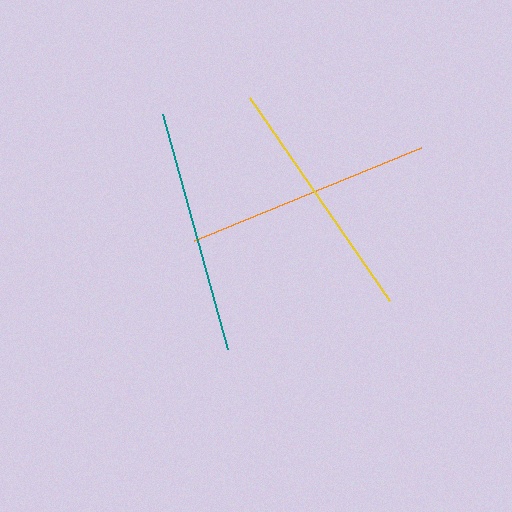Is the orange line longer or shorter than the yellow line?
The yellow line is longer than the orange line.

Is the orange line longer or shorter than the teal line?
The orange line is longer than the teal line.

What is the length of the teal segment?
The teal segment is approximately 244 pixels long.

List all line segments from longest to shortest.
From longest to shortest: yellow, orange, teal.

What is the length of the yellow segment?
The yellow segment is approximately 246 pixels long.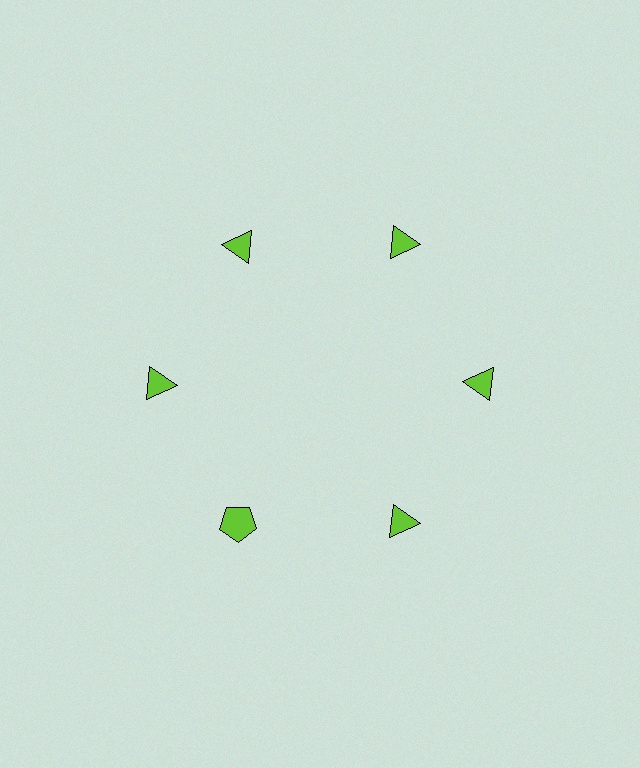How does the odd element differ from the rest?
It has a different shape: pentagon instead of triangle.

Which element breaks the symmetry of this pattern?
The lime pentagon at roughly the 7 o'clock position breaks the symmetry. All other shapes are lime triangles.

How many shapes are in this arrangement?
There are 6 shapes arranged in a ring pattern.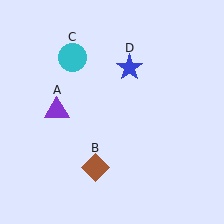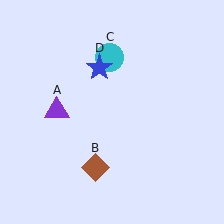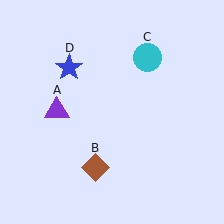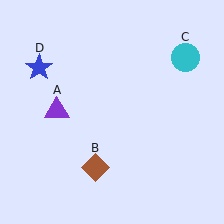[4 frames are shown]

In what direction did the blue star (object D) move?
The blue star (object D) moved left.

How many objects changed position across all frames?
2 objects changed position: cyan circle (object C), blue star (object D).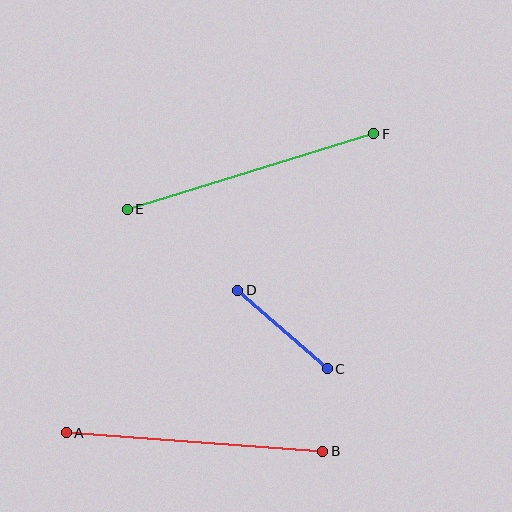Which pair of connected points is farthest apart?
Points E and F are farthest apart.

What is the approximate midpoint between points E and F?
The midpoint is at approximately (251, 171) pixels.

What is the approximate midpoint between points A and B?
The midpoint is at approximately (194, 442) pixels.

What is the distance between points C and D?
The distance is approximately 119 pixels.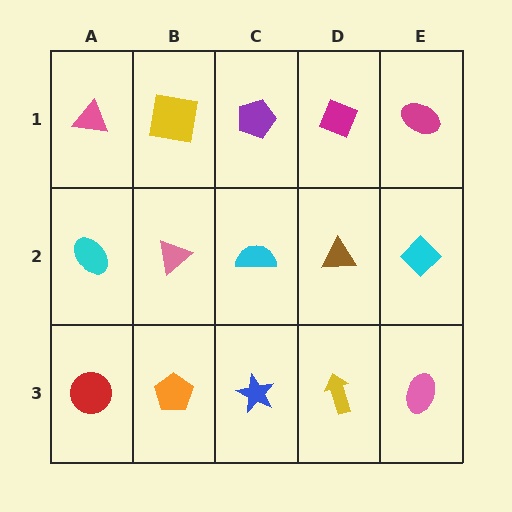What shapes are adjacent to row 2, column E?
A magenta ellipse (row 1, column E), a pink ellipse (row 3, column E), a brown triangle (row 2, column D).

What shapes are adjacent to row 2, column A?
A pink triangle (row 1, column A), a red circle (row 3, column A), a pink triangle (row 2, column B).